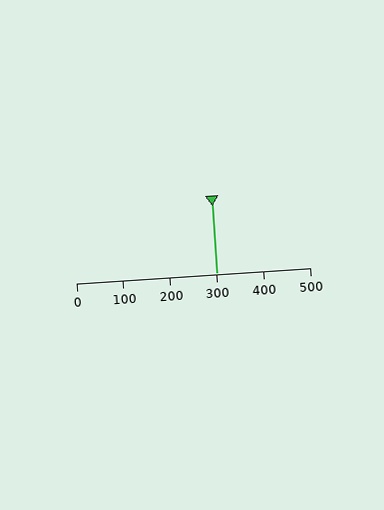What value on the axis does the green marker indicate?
The marker indicates approximately 300.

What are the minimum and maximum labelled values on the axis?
The axis runs from 0 to 500.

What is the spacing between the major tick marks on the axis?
The major ticks are spaced 100 apart.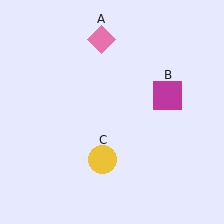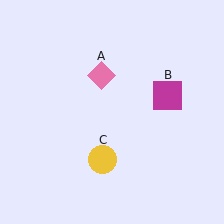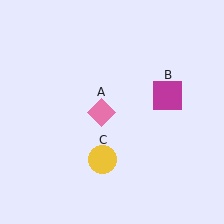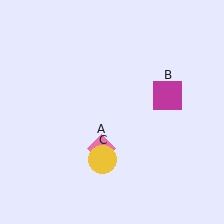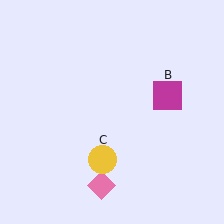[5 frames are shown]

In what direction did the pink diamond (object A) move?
The pink diamond (object A) moved down.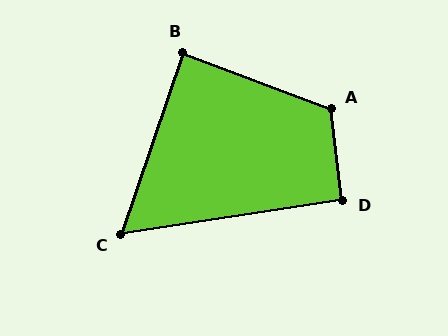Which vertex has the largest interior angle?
A, at approximately 117 degrees.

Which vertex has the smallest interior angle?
C, at approximately 63 degrees.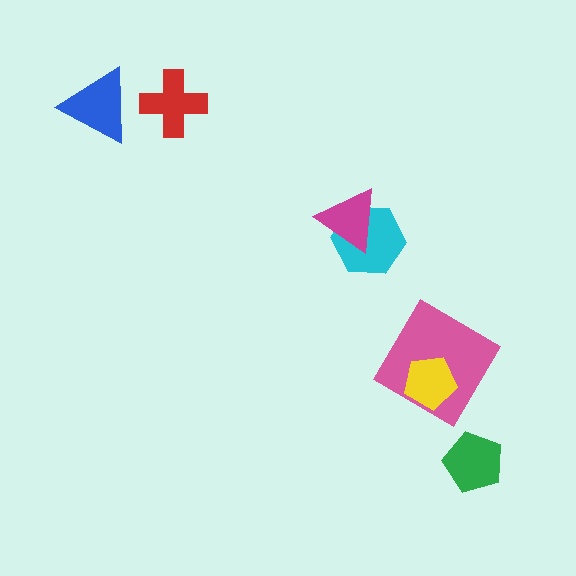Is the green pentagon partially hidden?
No, no other shape covers it.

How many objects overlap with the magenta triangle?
1 object overlaps with the magenta triangle.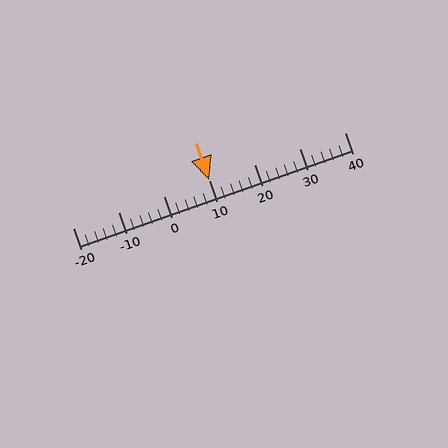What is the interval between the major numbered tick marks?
The major tick marks are spaced 10 units apart.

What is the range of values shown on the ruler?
The ruler shows values from -20 to 40.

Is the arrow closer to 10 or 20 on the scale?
The arrow is closer to 10.